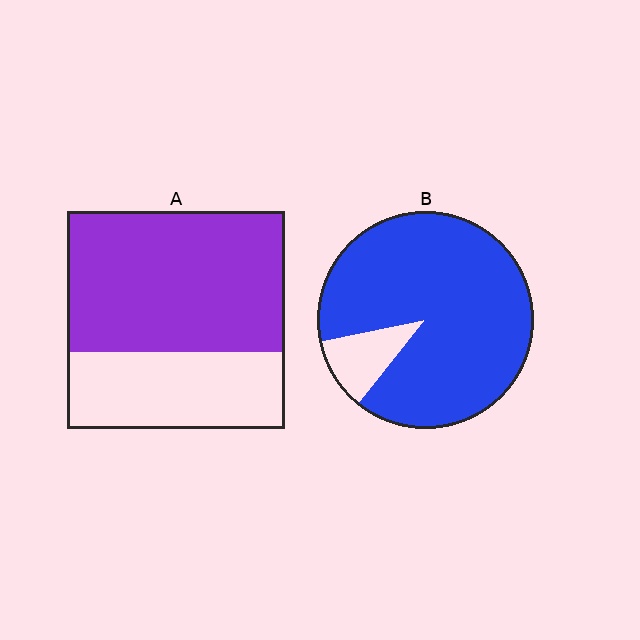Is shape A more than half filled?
Yes.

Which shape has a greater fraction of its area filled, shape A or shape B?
Shape B.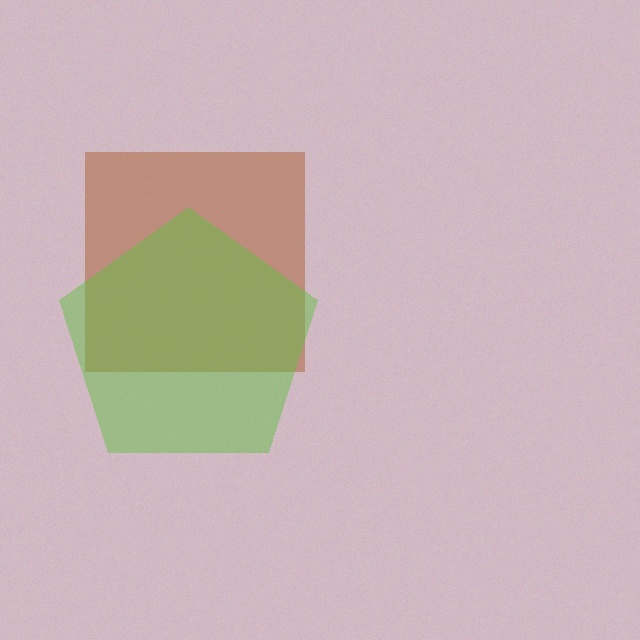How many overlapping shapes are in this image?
There are 2 overlapping shapes in the image.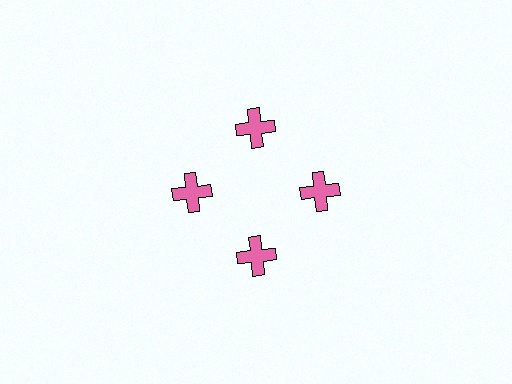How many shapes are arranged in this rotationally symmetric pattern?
There are 4 shapes, arranged in 4 groups of 1.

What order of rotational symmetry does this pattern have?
This pattern has 4-fold rotational symmetry.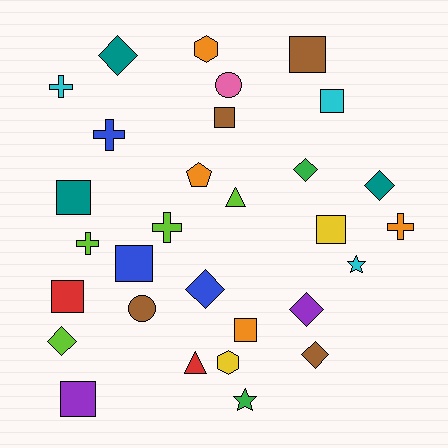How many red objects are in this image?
There are 2 red objects.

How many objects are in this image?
There are 30 objects.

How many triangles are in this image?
There are 2 triangles.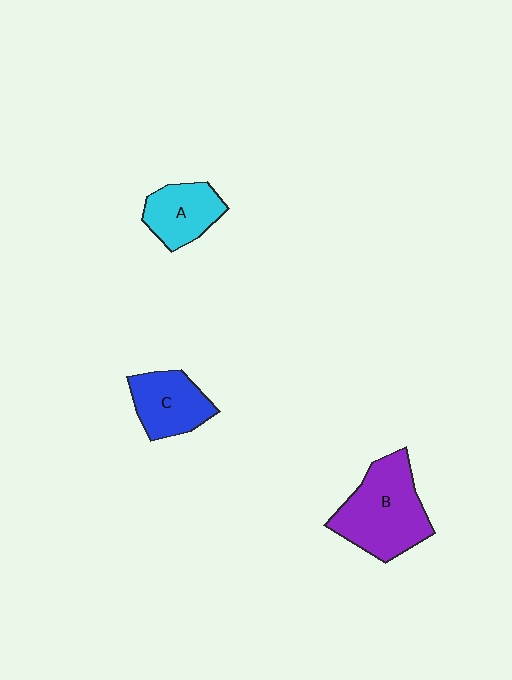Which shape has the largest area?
Shape B (purple).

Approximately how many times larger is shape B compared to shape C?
Approximately 1.6 times.